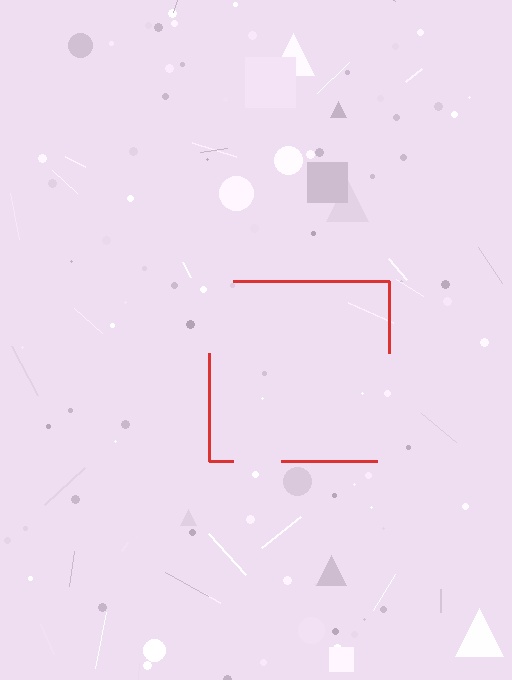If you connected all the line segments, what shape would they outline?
They would outline a square.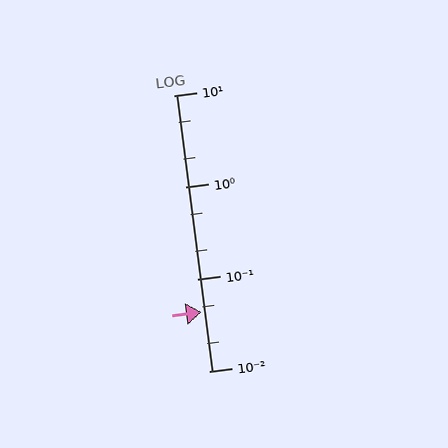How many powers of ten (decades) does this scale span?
The scale spans 3 decades, from 0.01 to 10.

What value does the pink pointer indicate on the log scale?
The pointer indicates approximately 0.044.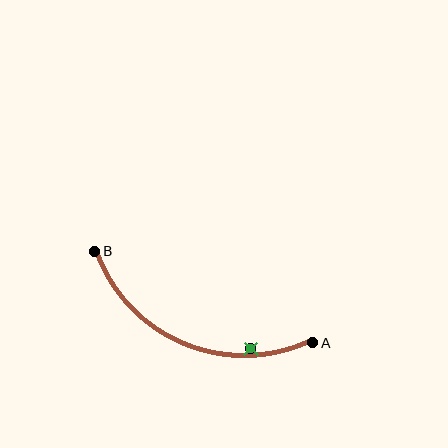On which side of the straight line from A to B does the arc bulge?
The arc bulges below the straight line connecting A and B.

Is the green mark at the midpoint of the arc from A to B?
No — the green mark does not lie on the arc at all. It sits slightly inside the curve.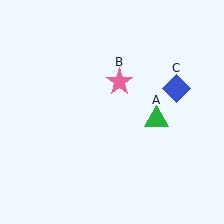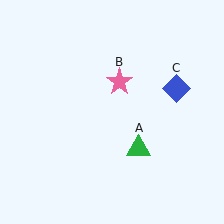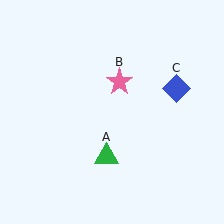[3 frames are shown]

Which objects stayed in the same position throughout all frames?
Pink star (object B) and blue diamond (object C) remained stationary.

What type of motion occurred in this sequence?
The green triangle (object A) rotated clockwise around the center of the scene.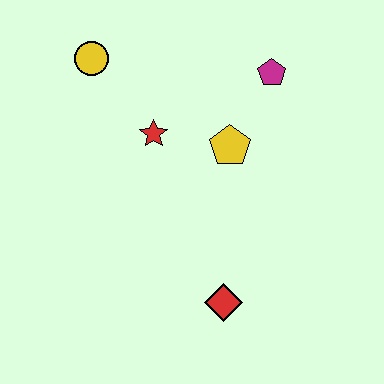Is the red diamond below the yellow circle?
Yes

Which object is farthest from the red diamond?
The yellow circle is farthest from the red diamond.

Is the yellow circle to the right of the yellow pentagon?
No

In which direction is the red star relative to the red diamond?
The red star is above the red diamond.